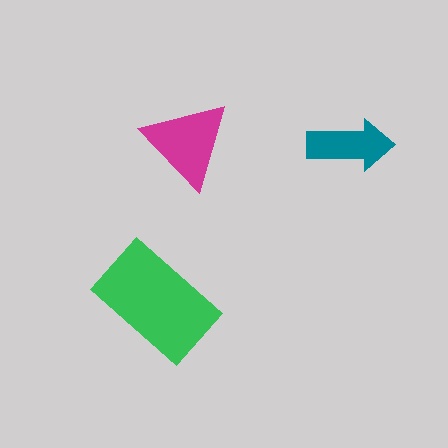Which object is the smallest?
The teal arrow.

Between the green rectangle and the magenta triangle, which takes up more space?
The green rectangle.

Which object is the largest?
The green rectangle.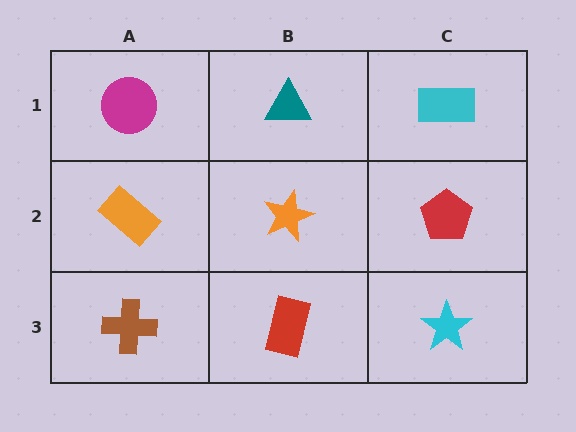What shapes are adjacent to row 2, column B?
A teal triangle (row 1, column B), a red rectangle (row 3, column B), an orange rectangle (row 2, column A), a red pentagon (row 2, column C).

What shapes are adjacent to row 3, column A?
An orange rectangle (row 2, column A), a red rectangle (row 3, column B).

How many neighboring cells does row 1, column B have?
3.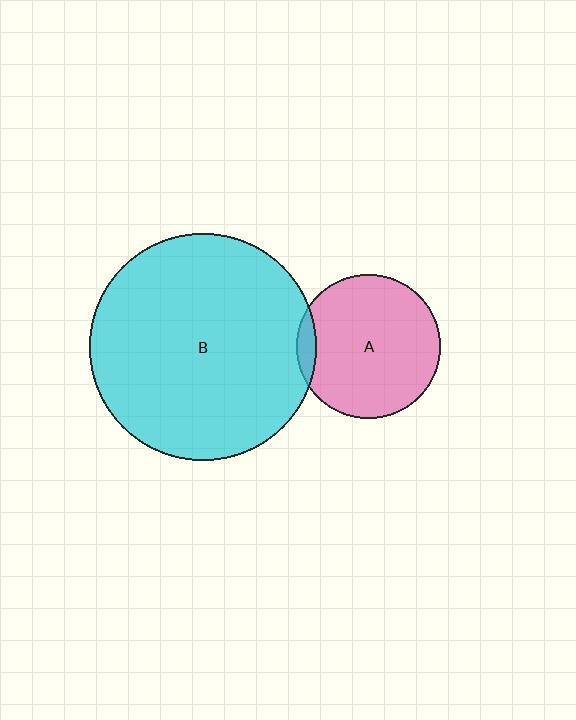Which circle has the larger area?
Circle B (cyan).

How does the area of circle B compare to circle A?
Approximately 2.5 times.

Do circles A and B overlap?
Yes.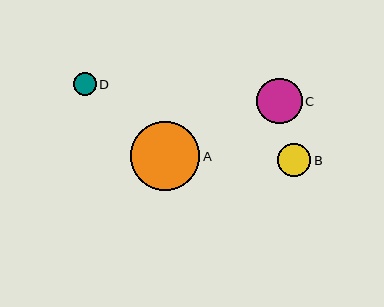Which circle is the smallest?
Circle D is the smallest with a size of approximately 23 pixels.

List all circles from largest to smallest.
From largest to smallest: A, C, B, D.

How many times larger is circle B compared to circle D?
Circle B is approximately 1.4 times the size of circle D.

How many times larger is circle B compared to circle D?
Circle B is approximately 1.4 times the size of circle D.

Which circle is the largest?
Circle A is the largest with a size of approximately 69 pixels.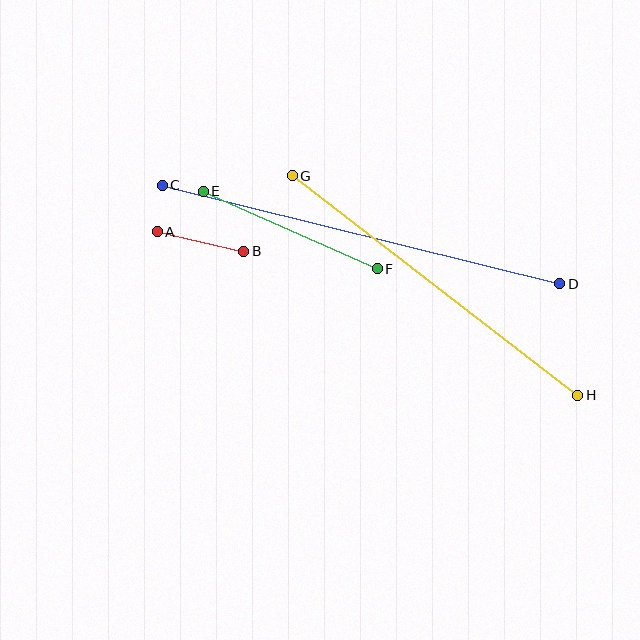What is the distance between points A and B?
The distance is approximately 89 pixels.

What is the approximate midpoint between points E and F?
The midpoint is at approximately (290, 230) pixels.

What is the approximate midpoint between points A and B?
The midpoint is at approximately (201, 241) pixels.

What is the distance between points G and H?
The distance is approximately 360 pixels.